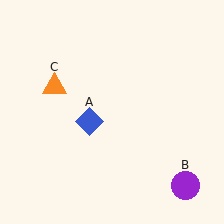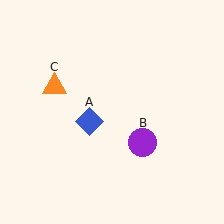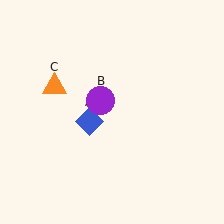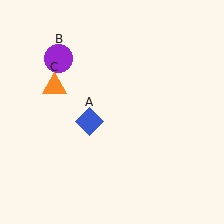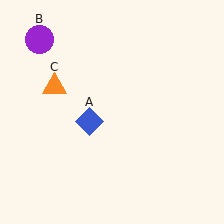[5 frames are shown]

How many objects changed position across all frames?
1 object changed position: purple circle (object B).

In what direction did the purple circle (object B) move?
The purple circle (object B) moved up and to the left.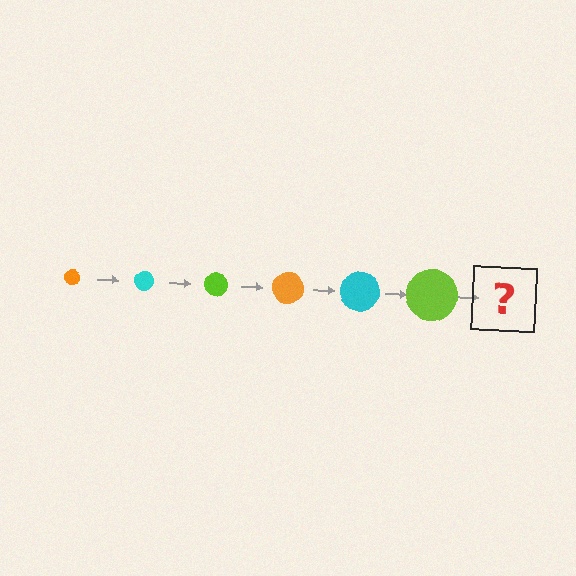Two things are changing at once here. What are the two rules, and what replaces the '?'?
The two rules are that the circle grows larger each step and the color cycles through orange, cyan, and lime. The '?' should be an orange circle, larger than the previous one.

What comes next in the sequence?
The next element should be an orange circle, larger than the previous one.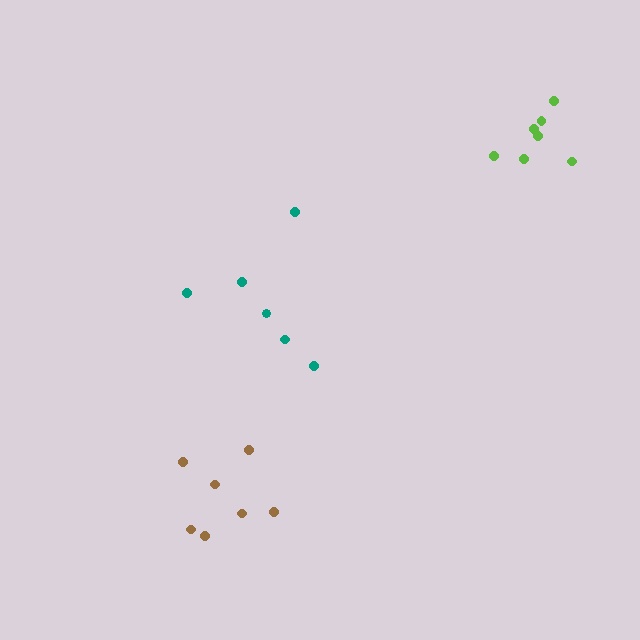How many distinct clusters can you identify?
There are 3 distinct clusters.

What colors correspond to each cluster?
The clusters are colored: teal, lime, brown.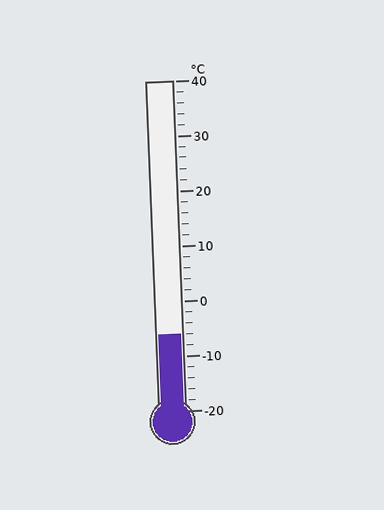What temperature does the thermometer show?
The thermometer shows approximately -6°C.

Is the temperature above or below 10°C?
The temperature is below 10°C.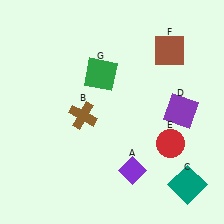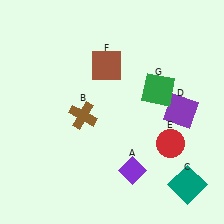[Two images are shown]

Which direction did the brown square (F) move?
The brown square (F) moved left.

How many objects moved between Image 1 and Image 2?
2 objects moved between the two images.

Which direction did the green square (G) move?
The green square (G) moved right.